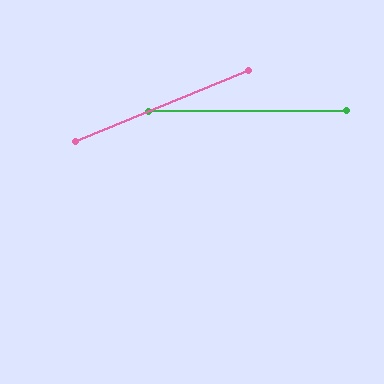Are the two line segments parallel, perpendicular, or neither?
Neither parallel nor perpendicular — they differ by about 22°.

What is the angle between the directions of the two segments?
Approximately 22 degrees.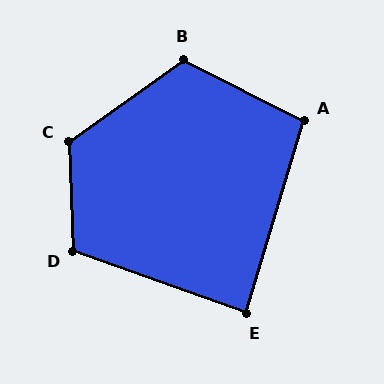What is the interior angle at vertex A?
Approximately 100 degrees (obtuse).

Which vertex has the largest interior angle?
C, at approximately 124 degrees.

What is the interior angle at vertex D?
Approximately 112 degrees (obtuse).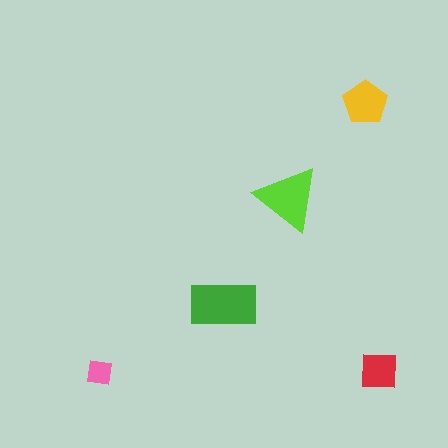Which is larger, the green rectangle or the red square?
The green rectangle.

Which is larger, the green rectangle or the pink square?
The green rectangle.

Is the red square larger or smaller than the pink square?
Larger.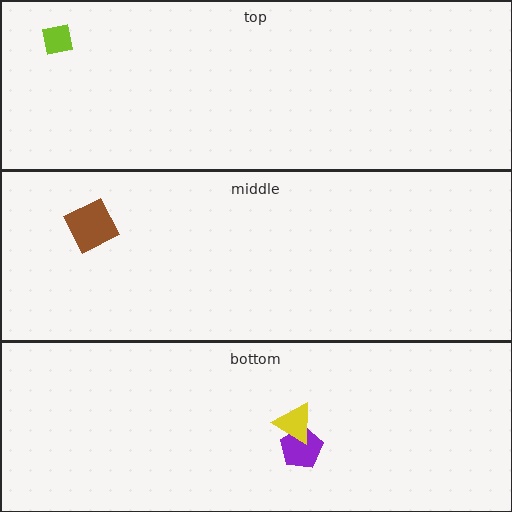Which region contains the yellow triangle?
The bottom region.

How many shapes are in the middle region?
1.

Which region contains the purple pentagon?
The bottom region.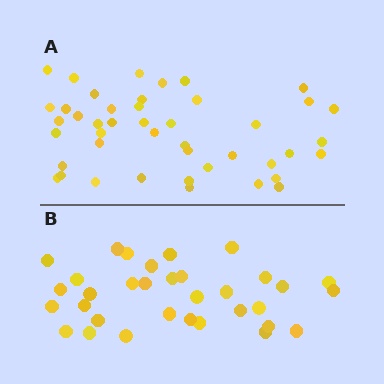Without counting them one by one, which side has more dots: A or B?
Region A (the top region) has more dots.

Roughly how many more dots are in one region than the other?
Region A has roughly 12 or so more dots than region B.